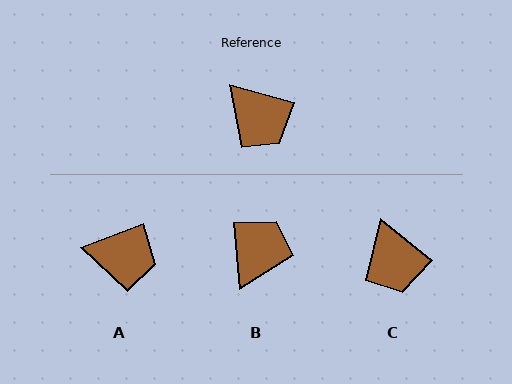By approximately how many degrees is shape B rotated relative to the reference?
Approximately 111 degrees counter-clockwise.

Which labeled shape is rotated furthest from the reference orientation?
B, about 111 degrees away.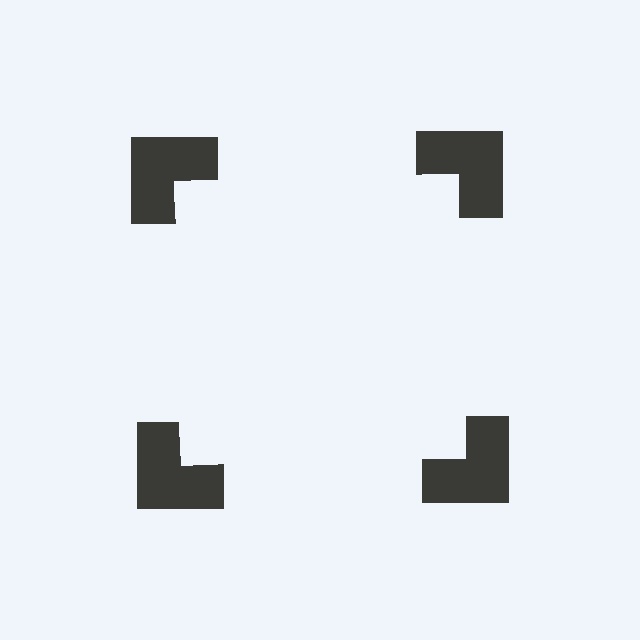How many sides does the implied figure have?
4 sides.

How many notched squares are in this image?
There are 4 — one at each vertex of the illusory square.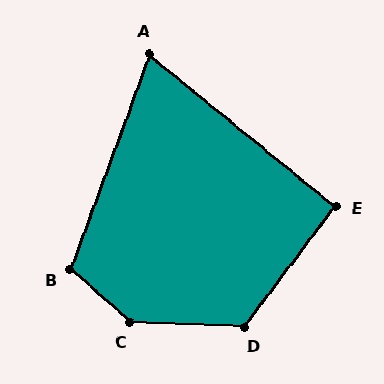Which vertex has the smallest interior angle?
A, at approximately 71 degrees.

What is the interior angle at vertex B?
Approximately 111 degrees (obtuse).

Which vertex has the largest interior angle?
C, at approximately 141 degrees.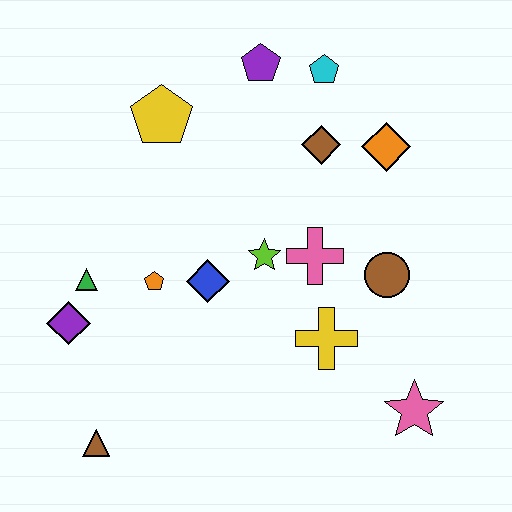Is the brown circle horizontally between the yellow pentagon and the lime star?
No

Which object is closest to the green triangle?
The purple diamond is closest to the green triangle.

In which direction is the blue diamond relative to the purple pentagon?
The blue diamond is below the purple pentagon.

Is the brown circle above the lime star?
No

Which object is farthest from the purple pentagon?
The brown triangle is farthest from the purple pentagon.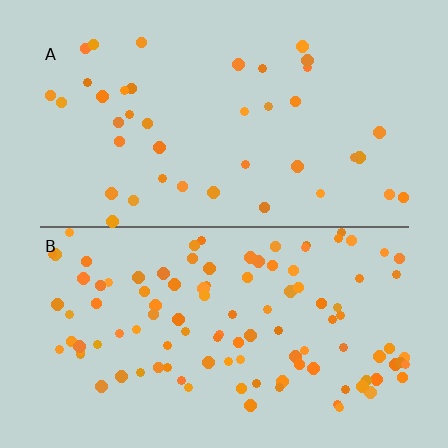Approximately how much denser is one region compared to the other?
Approximately 2.7× — region B over region A.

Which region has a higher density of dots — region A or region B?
B (the bottom).